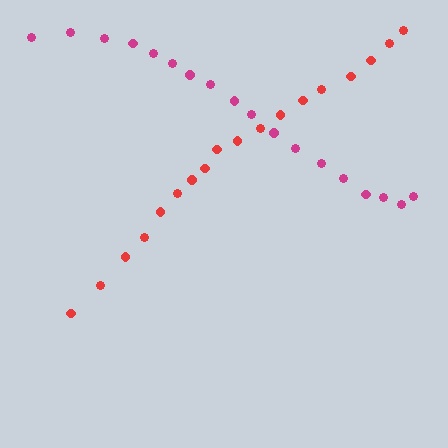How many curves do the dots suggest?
There are 2 distinct paths.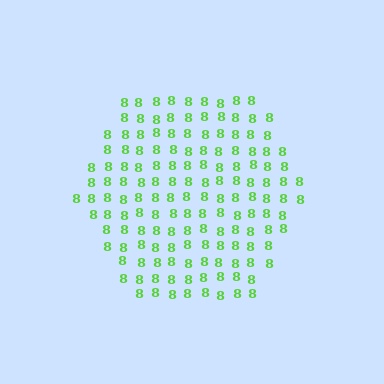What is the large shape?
The large shape is a hexagon.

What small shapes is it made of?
It is made of small digit 8's.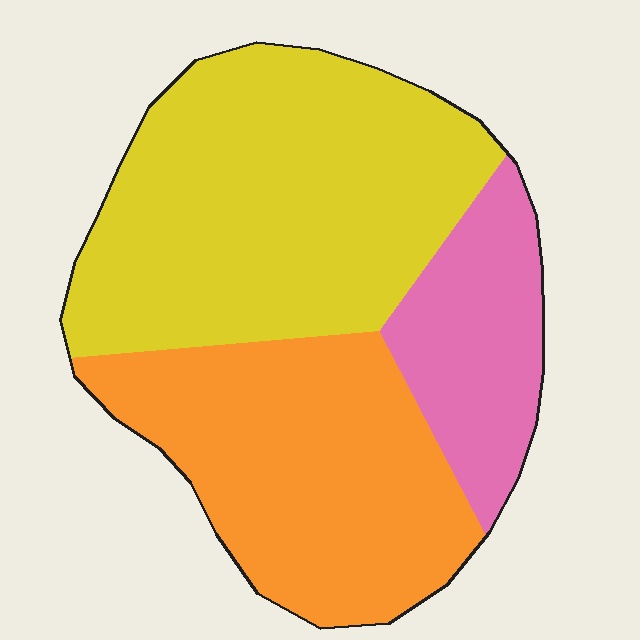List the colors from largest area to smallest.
From largest to smallest: yellow, orange, pink.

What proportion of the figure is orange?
Orange takes up between a quarter and a half of the figure.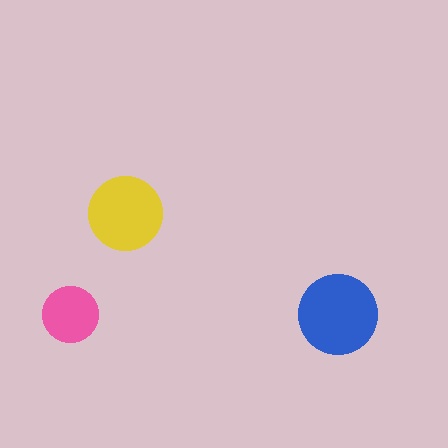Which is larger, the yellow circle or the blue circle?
The blue one.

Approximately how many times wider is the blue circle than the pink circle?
About 1.5 times wider.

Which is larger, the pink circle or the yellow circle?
The yellow one.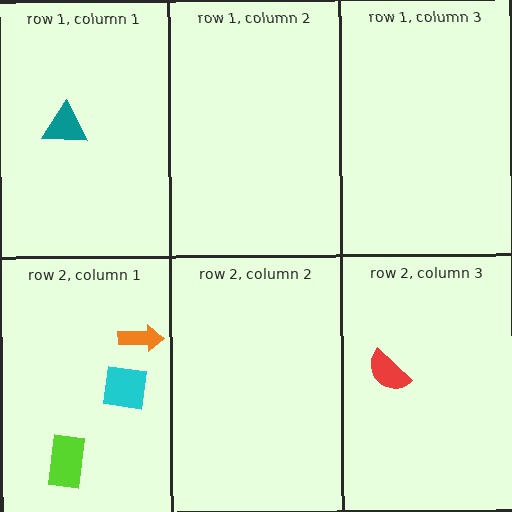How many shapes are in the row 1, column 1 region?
1.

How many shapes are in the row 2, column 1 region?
3.